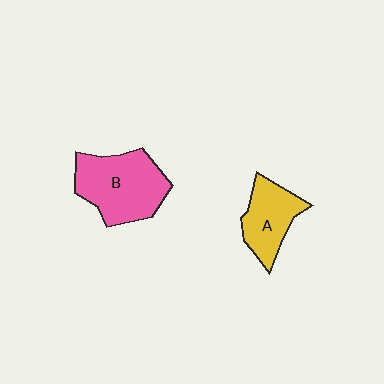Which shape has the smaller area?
Shape A (yellow).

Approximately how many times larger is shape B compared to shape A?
Approximately 1.5 times.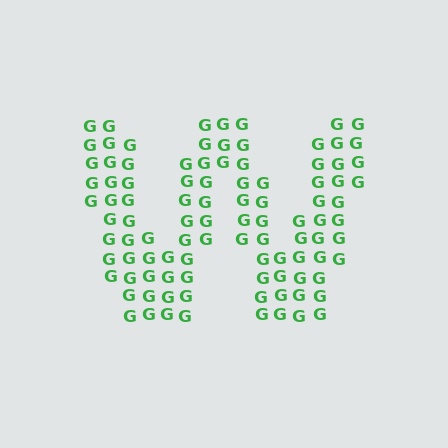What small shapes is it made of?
It is made of small letter G's.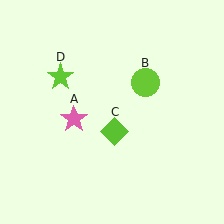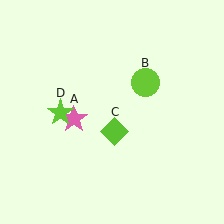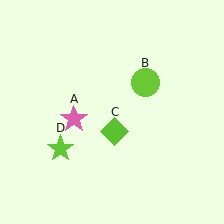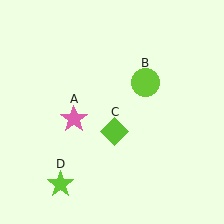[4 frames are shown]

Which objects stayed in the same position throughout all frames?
Pink star (object A) and lime circle (object B) and lime diamond (object C) remained stationary.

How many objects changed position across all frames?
1 object changed position: lime star (object D).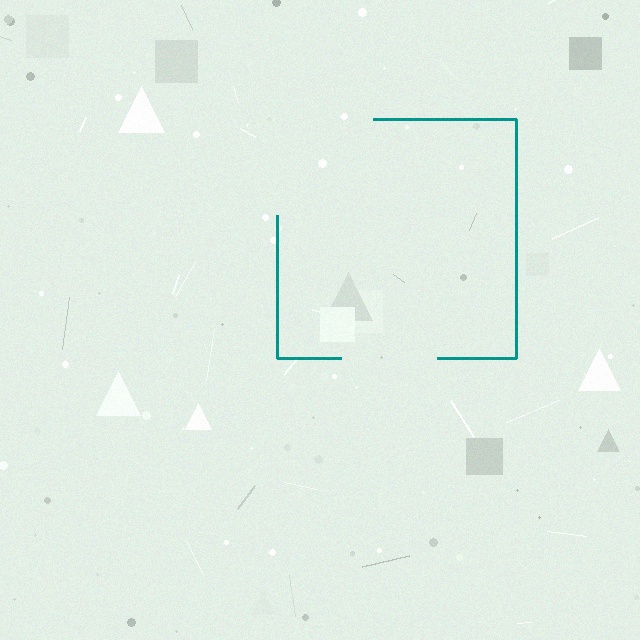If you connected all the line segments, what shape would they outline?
They would outline a square.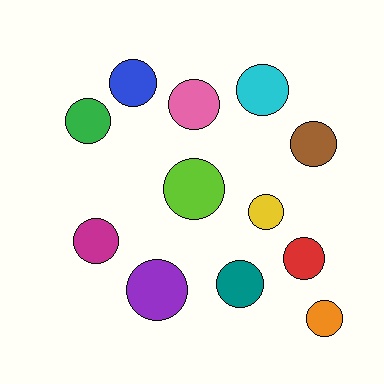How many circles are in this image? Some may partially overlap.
There are 12 circles.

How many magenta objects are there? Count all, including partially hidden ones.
There is 1 magenta object.